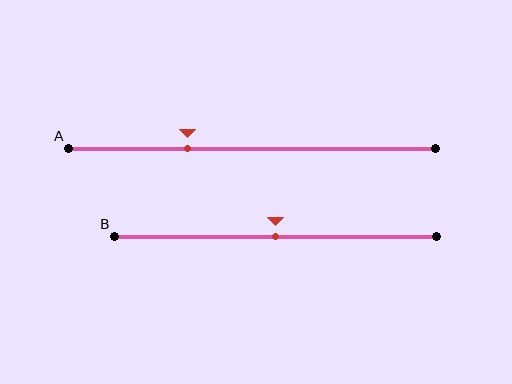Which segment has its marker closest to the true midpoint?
Segment B has its marker closest to the true midpoint.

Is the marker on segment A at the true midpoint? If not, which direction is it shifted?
No, the marker on segment A is shifted to the left by about 18% of the segment length.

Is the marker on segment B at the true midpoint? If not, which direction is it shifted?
Yes, the marker on segment B is at the true midpoint.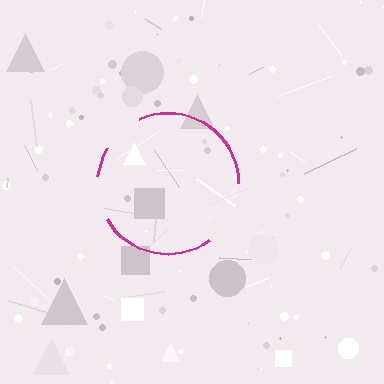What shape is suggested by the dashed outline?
The dashed outline suggests a circle.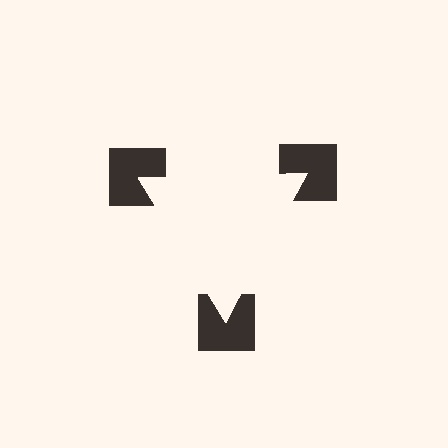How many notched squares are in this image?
There are 3 — one at each vertex of the illusory triangle.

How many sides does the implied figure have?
3 sides.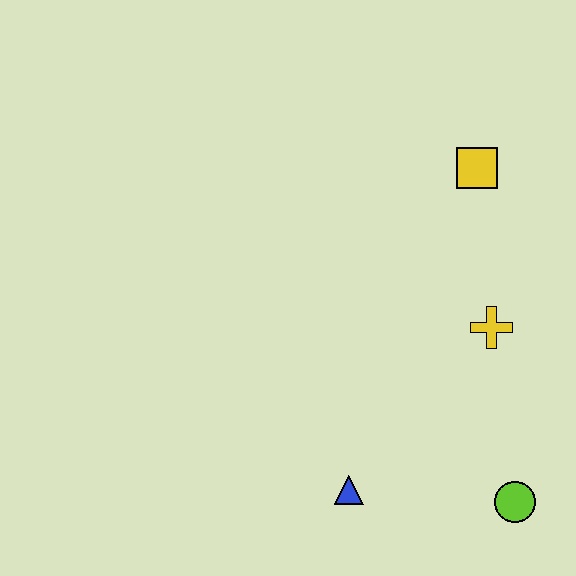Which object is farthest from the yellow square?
The blue triangle is farthest from the yellow square.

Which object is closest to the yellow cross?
The yellow square is closest to the yellow cross.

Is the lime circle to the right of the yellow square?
Yes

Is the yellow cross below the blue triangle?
No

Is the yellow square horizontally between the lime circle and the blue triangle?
Yes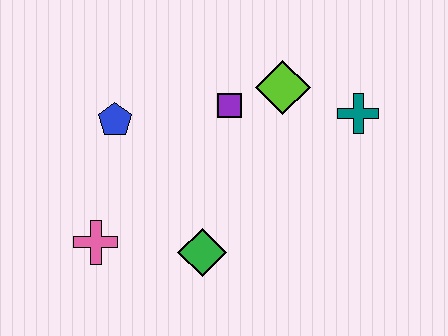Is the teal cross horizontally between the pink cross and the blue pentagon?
No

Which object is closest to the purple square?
The lime diamond is closest to the purple square.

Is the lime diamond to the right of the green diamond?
Yes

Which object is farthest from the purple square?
The pink cross is farthest from the purple square.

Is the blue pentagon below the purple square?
Yes